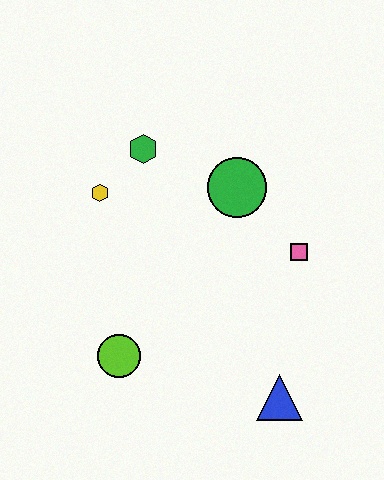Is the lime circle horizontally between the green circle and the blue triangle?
No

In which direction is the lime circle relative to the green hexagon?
The lime circle is below the green hexagon.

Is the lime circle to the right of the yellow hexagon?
Yes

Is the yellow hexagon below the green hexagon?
Yes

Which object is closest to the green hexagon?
The yellow hexagon is closest to the green hexagon.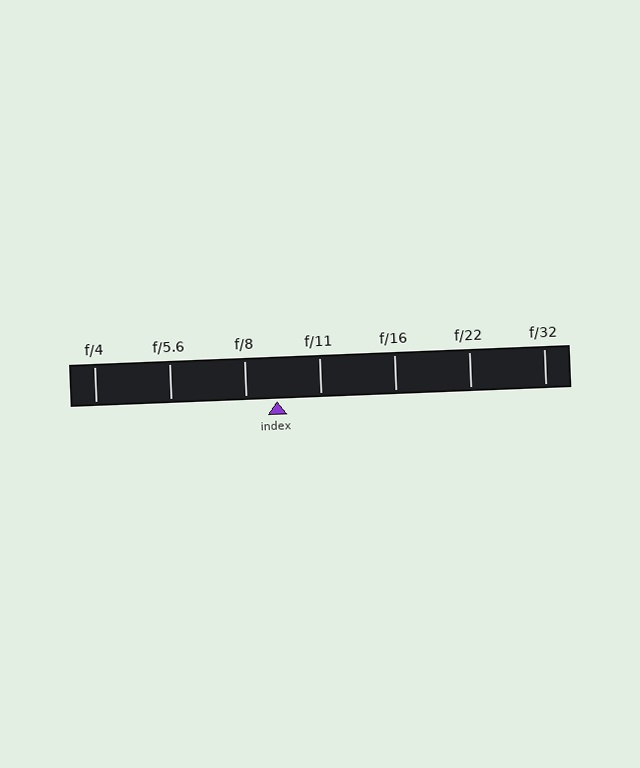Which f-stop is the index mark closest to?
The index mark is closest to f/8.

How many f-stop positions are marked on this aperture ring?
There are 7 f-stop positions marked.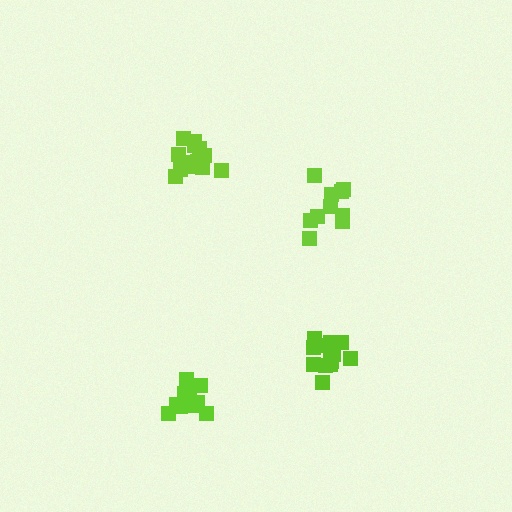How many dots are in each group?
Group 1: 10 dots, Group 2: 14 dots, Group 3: 14 dots, Group 4: 12 dots (50 total).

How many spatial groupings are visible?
There are 4 spatial groupings.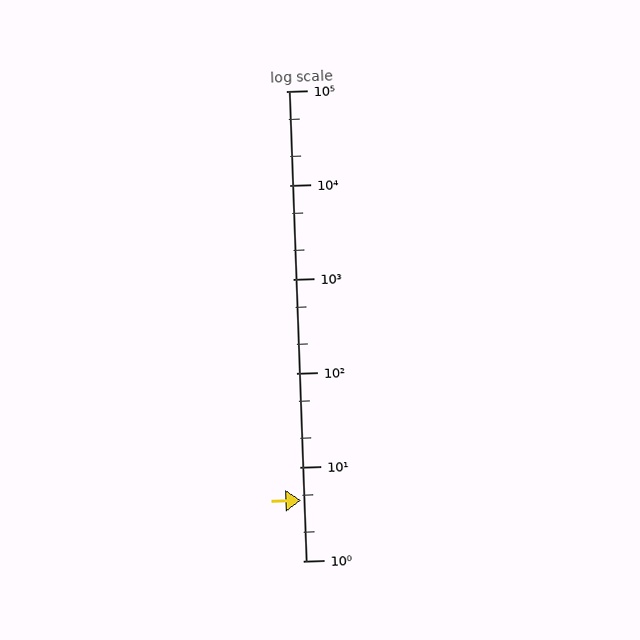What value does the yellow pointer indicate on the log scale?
The pointer indicates approximately 4.4.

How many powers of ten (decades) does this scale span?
The scale spans 5 decades, from 1 to 100000.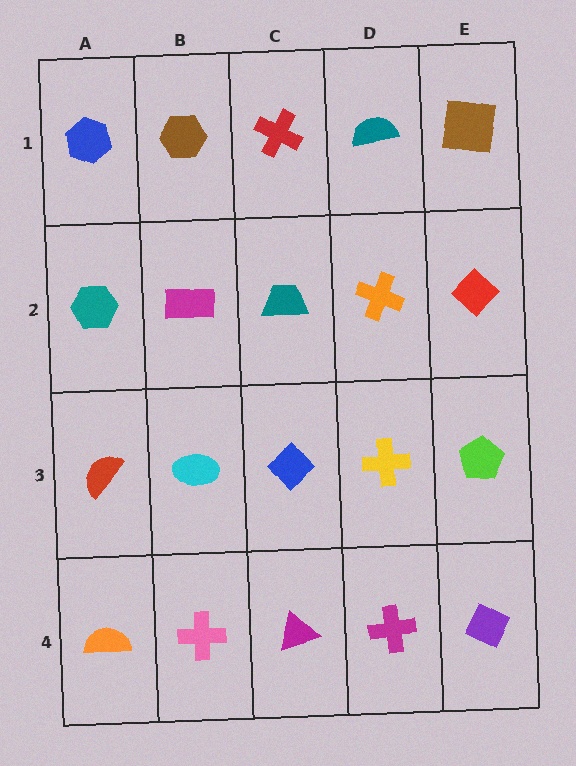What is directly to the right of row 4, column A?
A pink cross.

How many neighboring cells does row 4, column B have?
3.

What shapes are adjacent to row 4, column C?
A blue diamond (row 3, column C), a pink cross (row 4, column B), a magenta cross (row 4, column D).